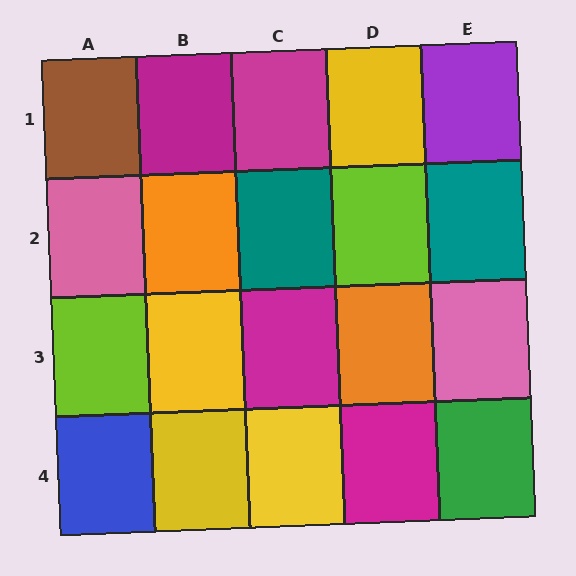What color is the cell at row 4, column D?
Magenta.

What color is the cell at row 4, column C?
Yellow.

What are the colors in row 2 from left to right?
Pink, orange, teal, lime, teal.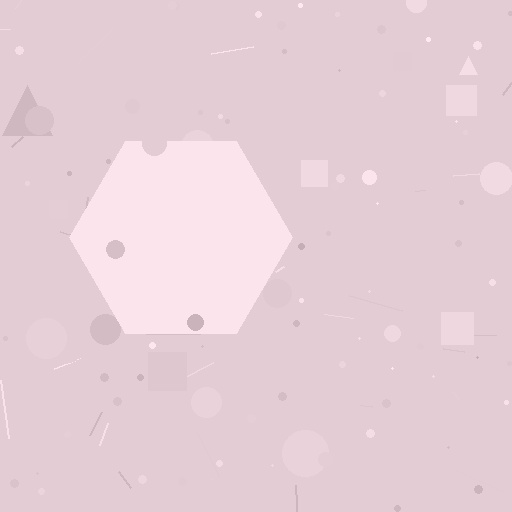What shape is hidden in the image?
A hexagon is hidden in the image.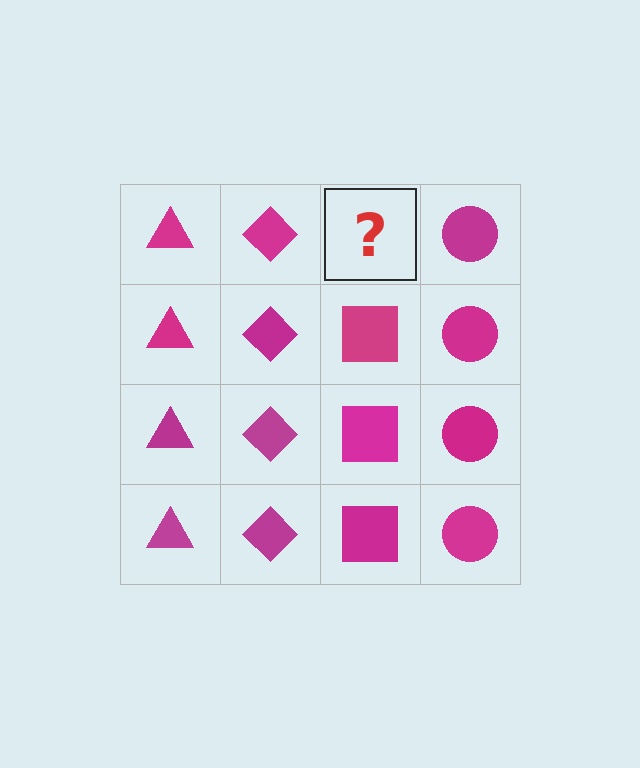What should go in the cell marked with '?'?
The missing cell should contain a magenta square.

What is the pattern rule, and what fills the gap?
The rule is that each column has a consistent shape. The gap should be filled with a magenta square.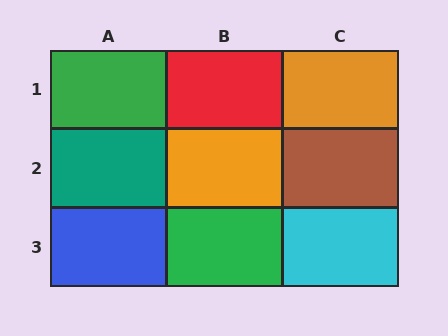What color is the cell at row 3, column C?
Cyan.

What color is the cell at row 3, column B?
Green.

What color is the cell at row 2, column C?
Brown.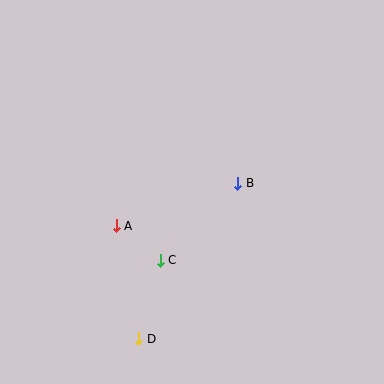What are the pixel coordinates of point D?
Point D is at (139, 339).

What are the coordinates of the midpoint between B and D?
The midpoint between B and D is at (188, 261).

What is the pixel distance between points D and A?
The distance between D and A is 115 pixels.